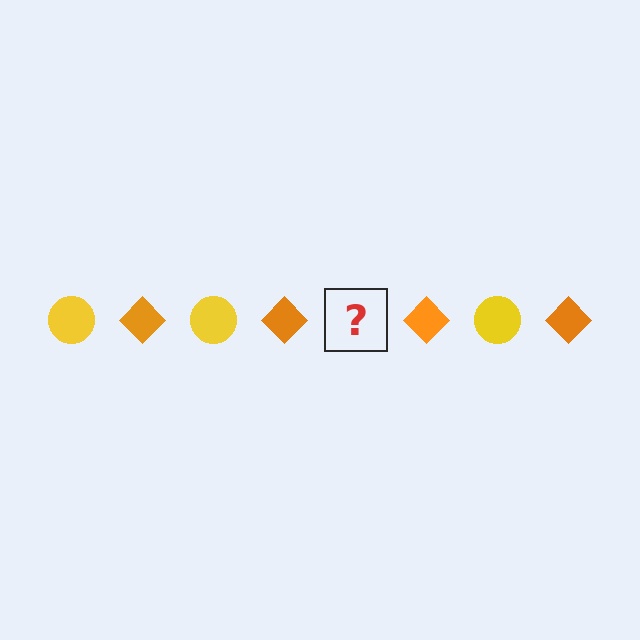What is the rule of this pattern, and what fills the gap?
The rule is that the pattern alternates between yellow circle and orange diamond. The gap should be filled with a yellow circle.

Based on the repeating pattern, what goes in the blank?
The blank should be a yellow circle.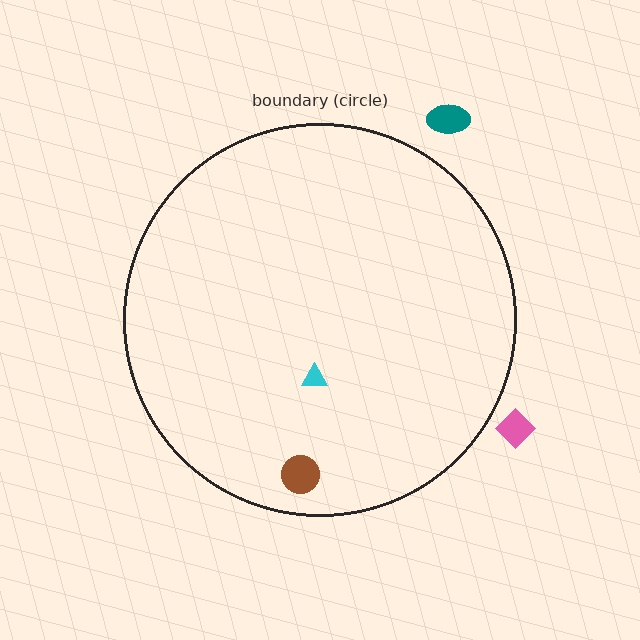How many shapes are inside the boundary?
2 inside, 2 outside.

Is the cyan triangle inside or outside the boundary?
Inside.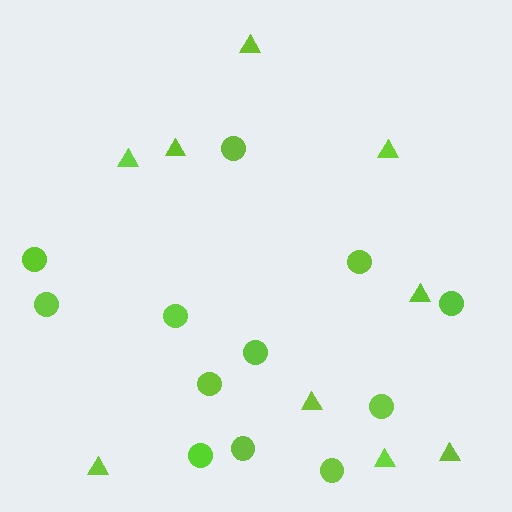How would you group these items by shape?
There are 2 groups: one group of triangles (9) and one group of circles (12).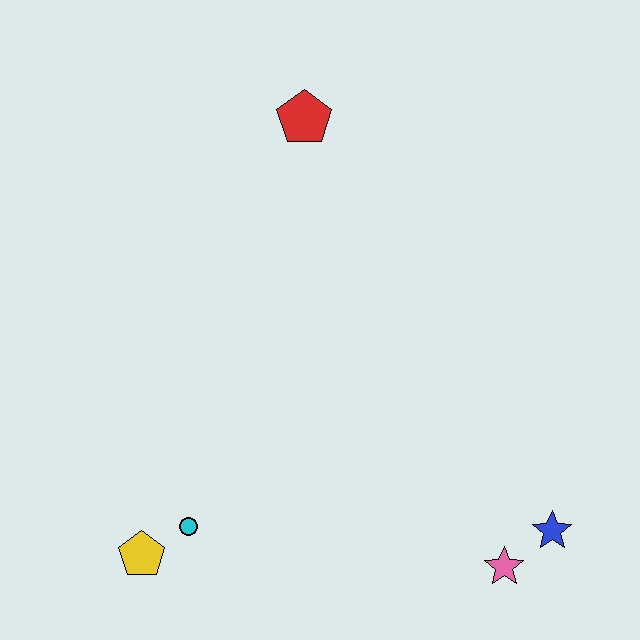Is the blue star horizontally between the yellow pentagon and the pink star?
No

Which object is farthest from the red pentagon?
The pink star is farthest from the red pentagon.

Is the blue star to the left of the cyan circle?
No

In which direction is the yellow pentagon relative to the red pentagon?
The yellow pentagon is below the red pentagon.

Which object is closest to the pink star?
The blue star is closest to the pink star.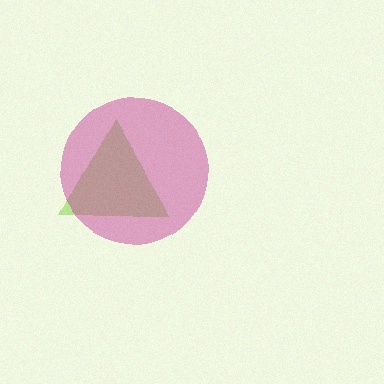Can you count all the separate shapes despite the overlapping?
Yes, there are 2 separate shapes.